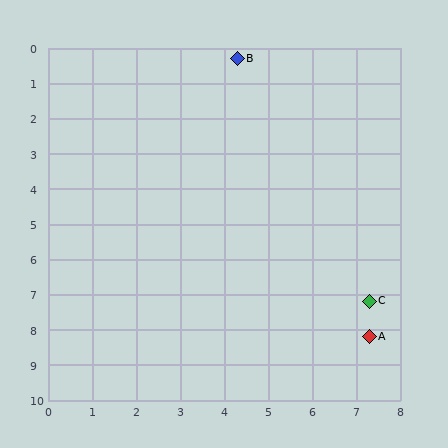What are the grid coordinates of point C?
Point C is at approximately (7.3, 7.2).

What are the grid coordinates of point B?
Point B is at approximately (4.3, 0.3).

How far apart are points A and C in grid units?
Points A and C are about 1.0 grid units apart.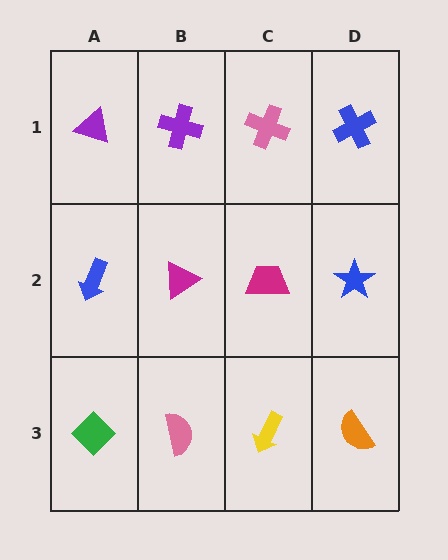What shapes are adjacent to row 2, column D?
A blue cross (row 1, column D), an orange semicircle (row 3, column D), a magenta trapezoid (row 2, column C).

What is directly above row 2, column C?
A pink cross.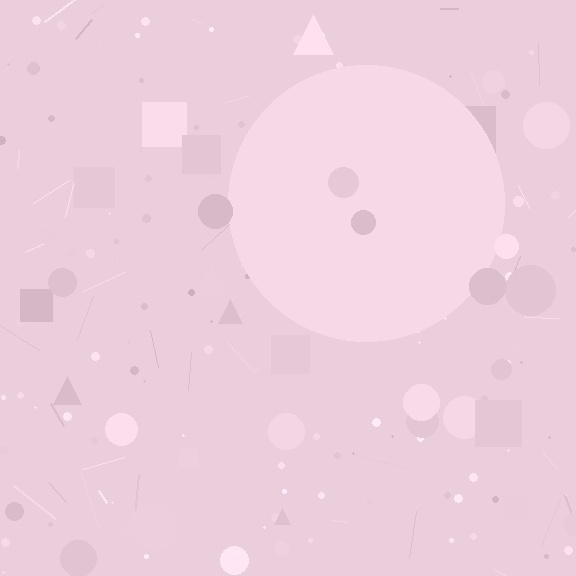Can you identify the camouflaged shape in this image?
The camouflaged shape is a circle.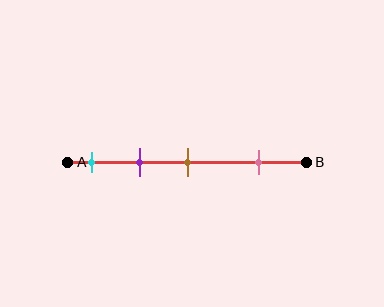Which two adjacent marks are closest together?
The cyan and purple marks are the closest adjacent pair.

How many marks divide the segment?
There are 4 marks dividing the segment.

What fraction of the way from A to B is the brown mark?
The brown mark is approximately 50% (0.5) of the way from A to B.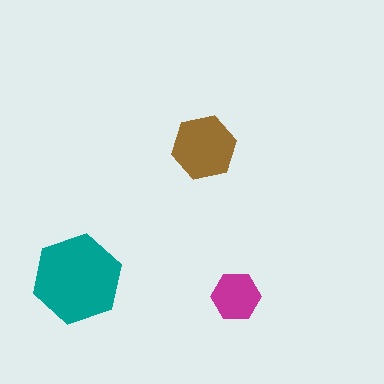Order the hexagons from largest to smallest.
the teal one, the brown one, the magenta one.